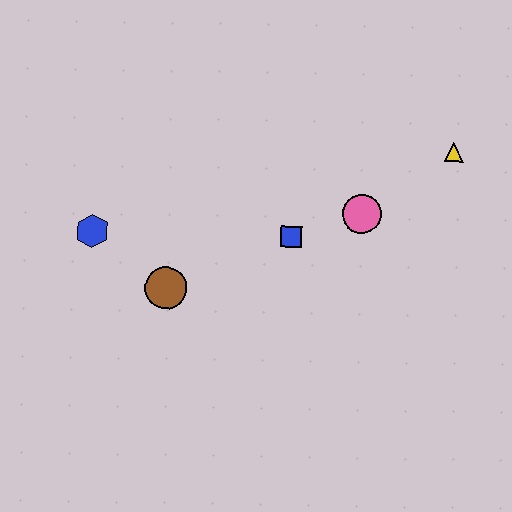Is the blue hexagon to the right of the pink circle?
No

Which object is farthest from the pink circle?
The blue hexagon is farthest from the pink circle.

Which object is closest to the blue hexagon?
The brown circle is closest to the blue hexagon.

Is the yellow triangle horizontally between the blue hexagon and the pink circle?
No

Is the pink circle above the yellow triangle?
No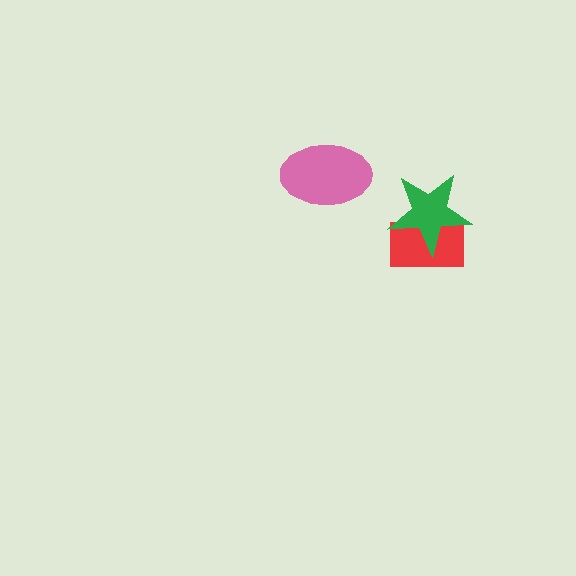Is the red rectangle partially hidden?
Yes, it is partially covered by another shape.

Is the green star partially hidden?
No, no other shape covers it.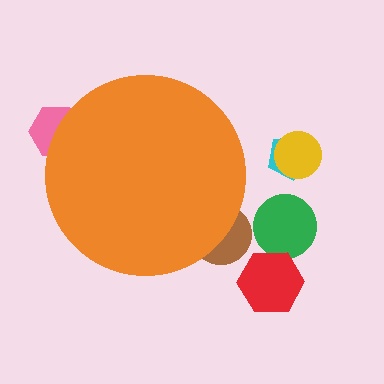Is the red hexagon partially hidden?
No, the red hexagon is fully visible.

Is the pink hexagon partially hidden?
Yes, the pink hexagon is partially hidden behind the orange circle.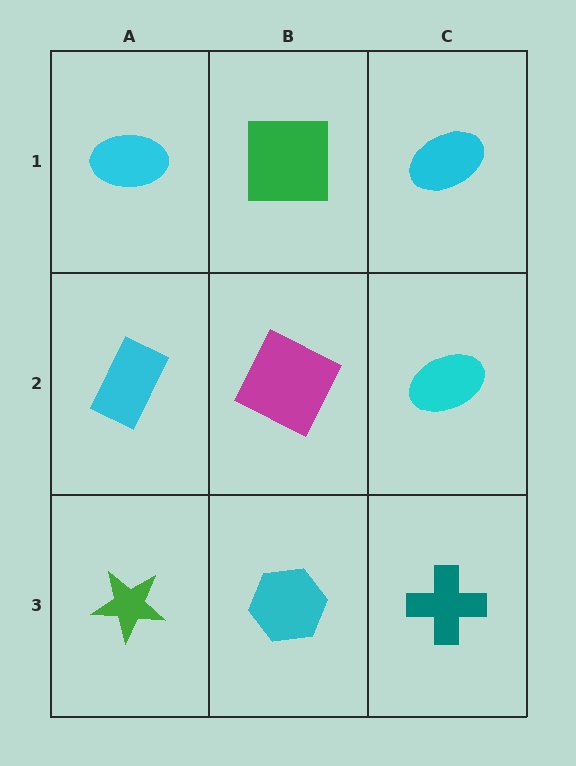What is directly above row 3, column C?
A cyan ellipse.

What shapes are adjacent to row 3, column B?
A magenta square (row 2, column B), a green star (row 3, column A), a teal cross (row 3, column C).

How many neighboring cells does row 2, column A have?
3.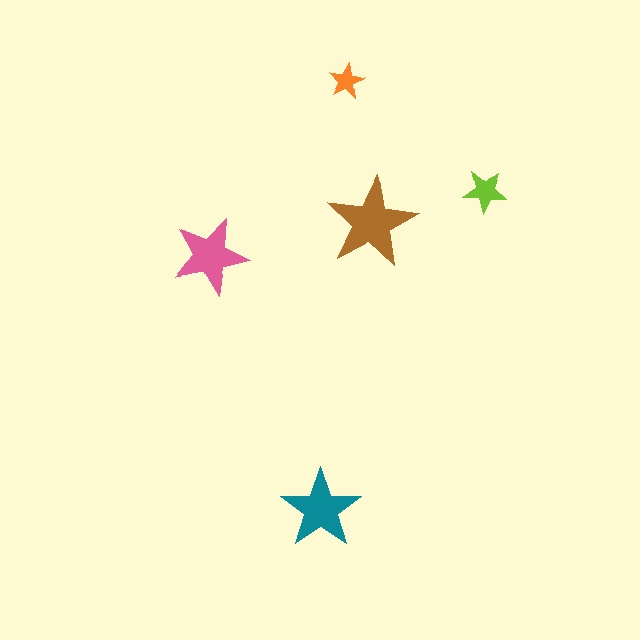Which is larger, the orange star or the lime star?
The lime one.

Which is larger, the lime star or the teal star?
The teal one.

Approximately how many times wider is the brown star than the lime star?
About 2 times wider.